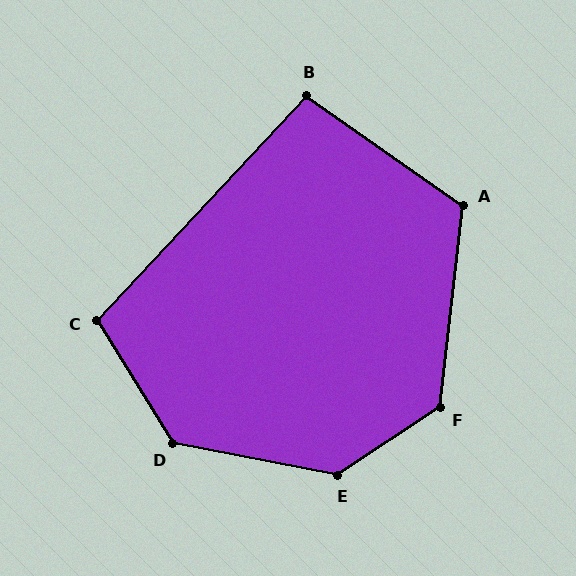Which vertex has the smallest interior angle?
B, at approximately 98 degrees.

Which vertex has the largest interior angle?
E, at approximately 136 degrees.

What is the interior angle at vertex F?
Approximately 130 degrees (obtuse).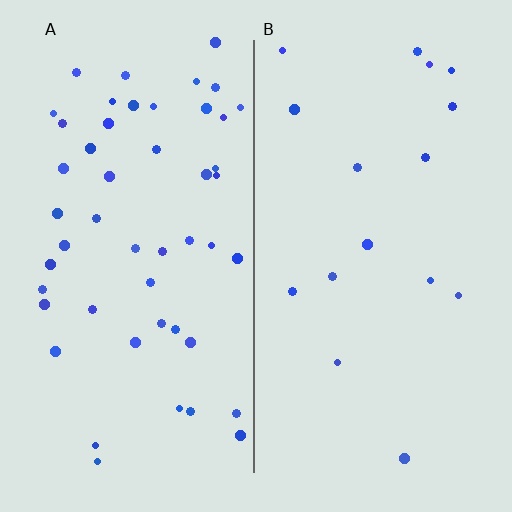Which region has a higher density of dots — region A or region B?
A (the left).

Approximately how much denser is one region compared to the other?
Approximately 3.1× — region A over region B.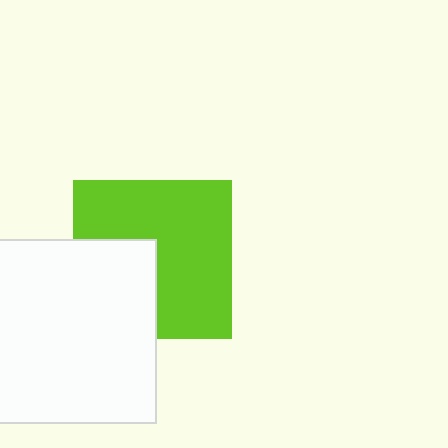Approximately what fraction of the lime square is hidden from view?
Roughly 33% of the lime square is hidden behind the white rectangle.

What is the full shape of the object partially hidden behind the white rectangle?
The partially hidden object is a lime square.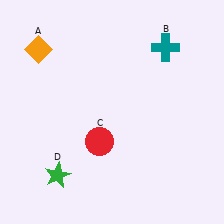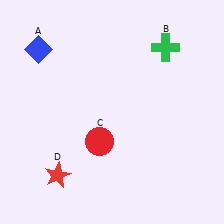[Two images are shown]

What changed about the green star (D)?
In Image 1, D is green. In Image 2, it changed to red.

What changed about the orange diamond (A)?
In Image 1, A is orange. In Image 2, it changed to blue.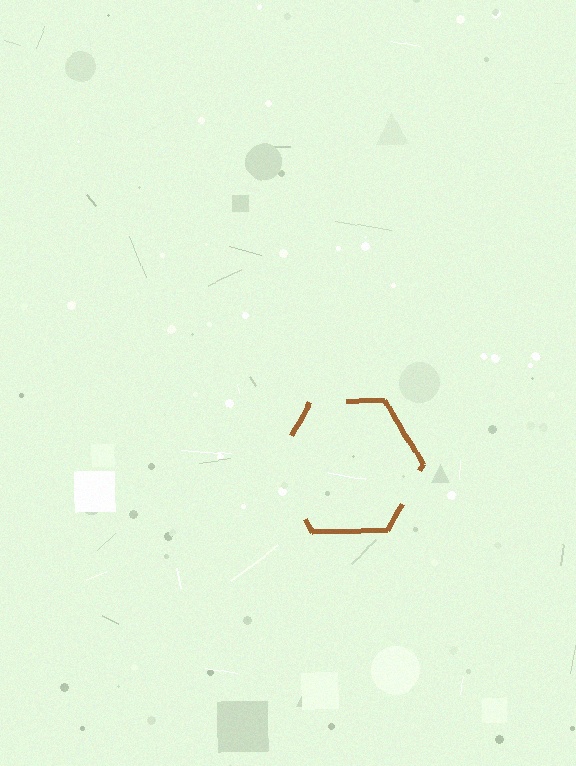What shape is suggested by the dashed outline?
The dashed outline suggests a hexagon.